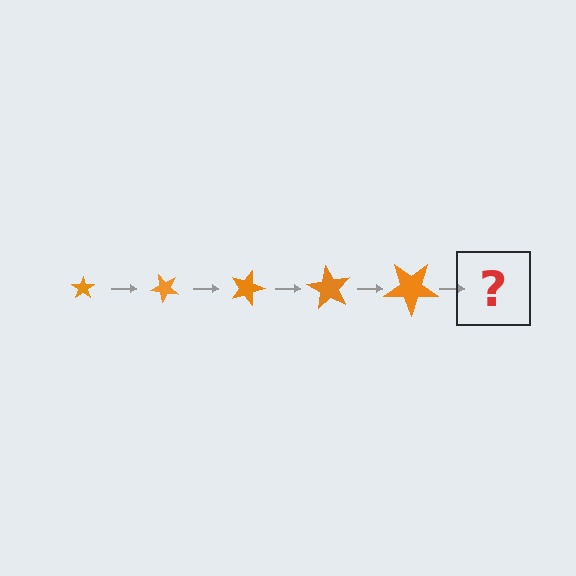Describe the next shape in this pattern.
It should be a star, larger than the previous one and rotated 225 degrees from the start.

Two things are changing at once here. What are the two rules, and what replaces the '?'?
The two rules are that the star grows larger each step and it rotates 45 degrees each step. The '?' should be a star, larger than the previous one and rotated 225 degrees from the start.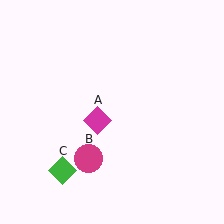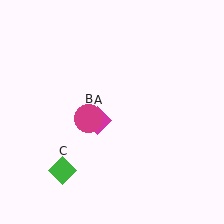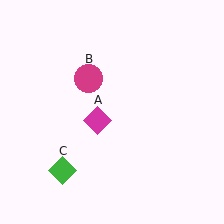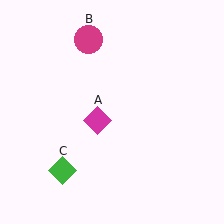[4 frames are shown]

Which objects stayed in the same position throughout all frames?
Magenta diamond (object A) and green diamond (object C) remained stationary.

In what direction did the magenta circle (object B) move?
The magenta circle (object B) moved up.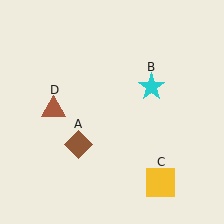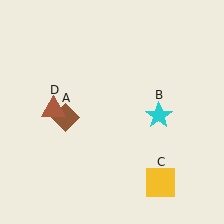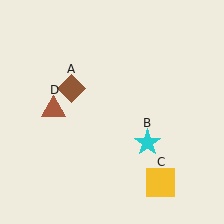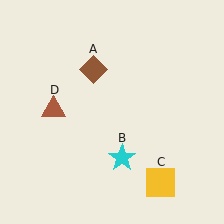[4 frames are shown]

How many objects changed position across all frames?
2 objects changed position: brown diamond (object A), cyan star (object B).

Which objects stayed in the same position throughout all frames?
Yellow square (object C) and brown triangle (object D) remained stationary.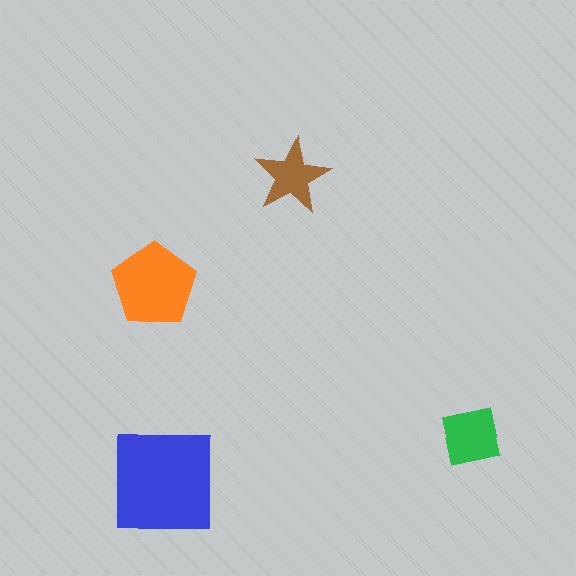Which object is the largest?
The blue square.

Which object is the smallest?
The brown star.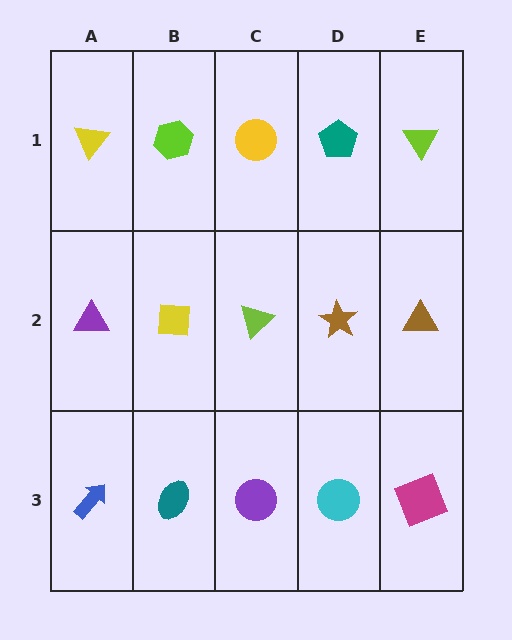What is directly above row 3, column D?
A brown star.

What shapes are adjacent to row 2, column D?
A teal pentagon (row 1, column D), a cyan circle (row 3, column D), a lime triangle (row 2, column C), a brown triangle (row 2, column E).